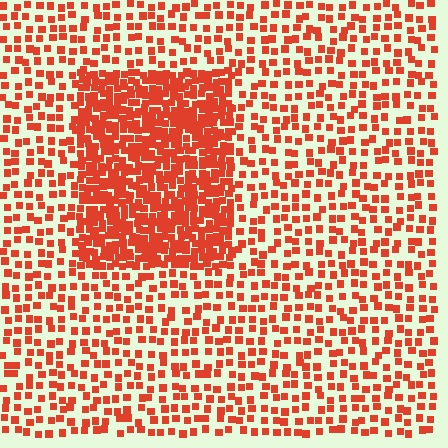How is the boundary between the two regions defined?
The boundary is defined by a change in element density (approximately 2.5x ratio). All elements are the same color, size, and shape.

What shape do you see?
I see a rectangle.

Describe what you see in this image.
The image contains small red elements arranged at two different densities. A rectangle-shaped region is visible where the elements are more densely packed than the surrounding area.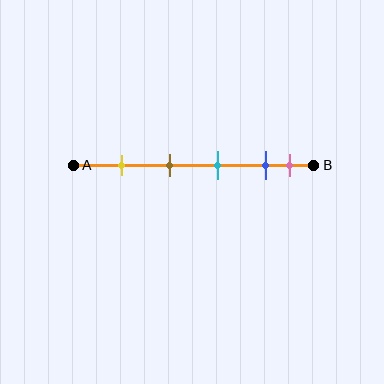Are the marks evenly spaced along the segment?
No, the marks are not evenly spaced.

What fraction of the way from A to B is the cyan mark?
The cyan mark is approximately 60% (0.6) of the way from A to B.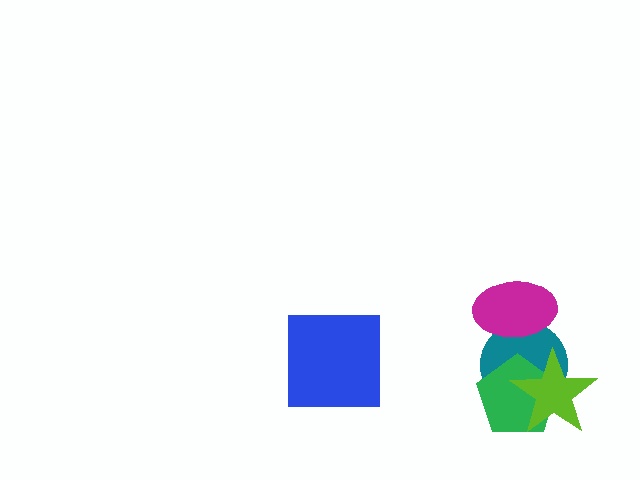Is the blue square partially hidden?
No, no other shape covers it.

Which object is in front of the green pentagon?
The lime star is in front of the green pentagon.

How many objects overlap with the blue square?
0 objects overlap with the blue square.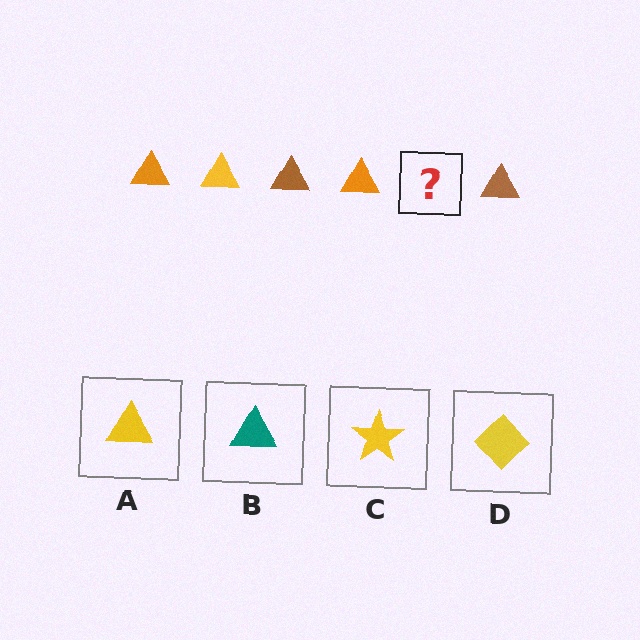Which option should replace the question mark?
Option A.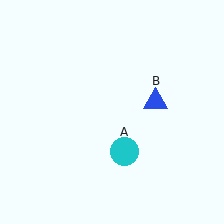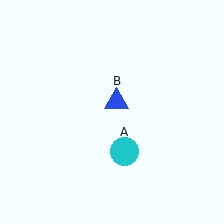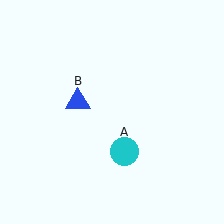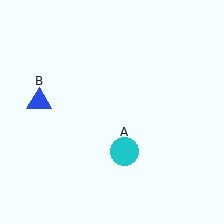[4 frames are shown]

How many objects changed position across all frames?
1 object changed position: blue triangle (object B).